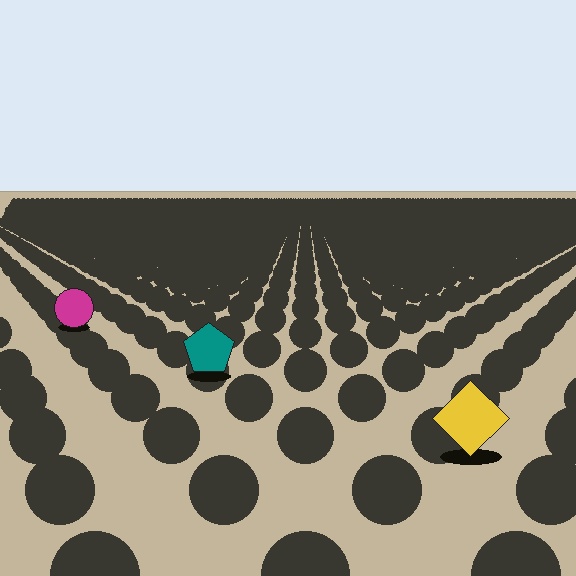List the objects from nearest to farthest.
From nearest to farthest: the yellow diamond, the teal pentagon, the magenta circle.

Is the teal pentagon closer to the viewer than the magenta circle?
Yes. The teal pentagon is closer — you can tell from the texture gradient: the ground texture is coarser near it.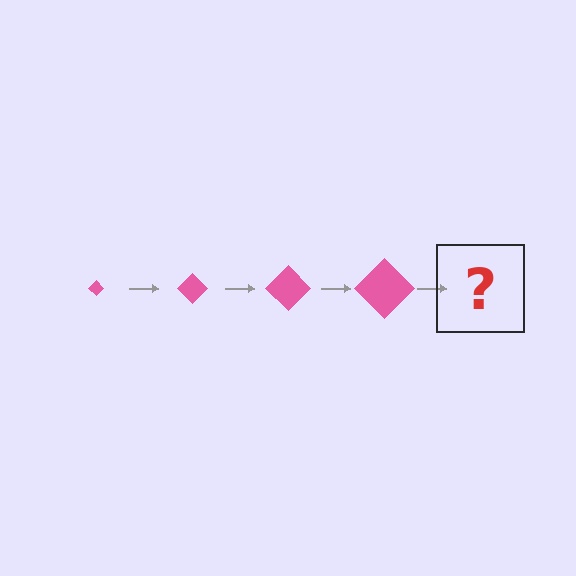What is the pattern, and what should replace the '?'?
The pattern is that the diamond gets progressively larger each step. The '?' should be a pink diamond, larger than the previous one.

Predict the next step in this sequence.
The next step is a pink diamond, larger than the previous one.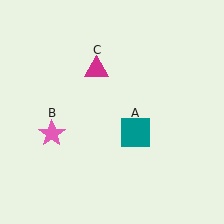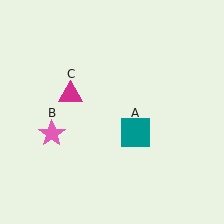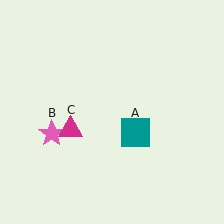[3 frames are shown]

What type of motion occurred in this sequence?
The magenta triangle (object C) rotated counterclockwise around the center of the scene.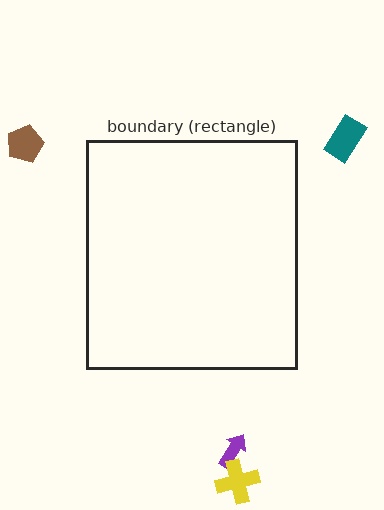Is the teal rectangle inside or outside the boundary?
Outside.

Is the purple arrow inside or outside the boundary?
Outside.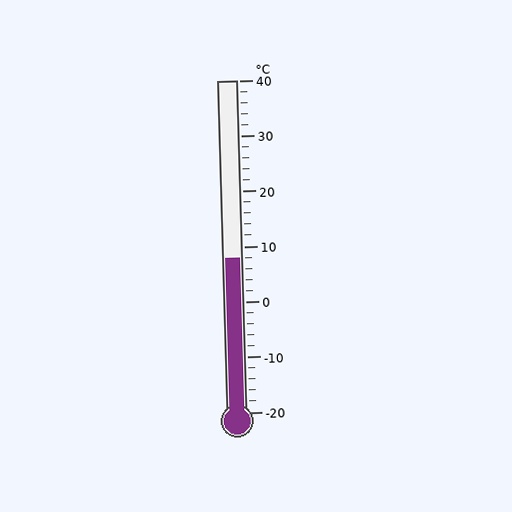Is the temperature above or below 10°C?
The temperature is below 10°C.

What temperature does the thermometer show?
The thermometer shows approximately 8°C.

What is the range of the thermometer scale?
The thermometer scale ranges from -20°C to 40°C.